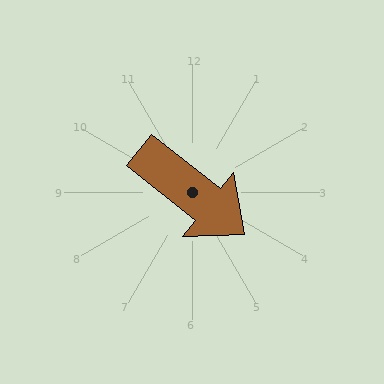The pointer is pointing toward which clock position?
Roughly 4 o'clock.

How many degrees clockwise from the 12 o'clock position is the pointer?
Approximately 129 degrees.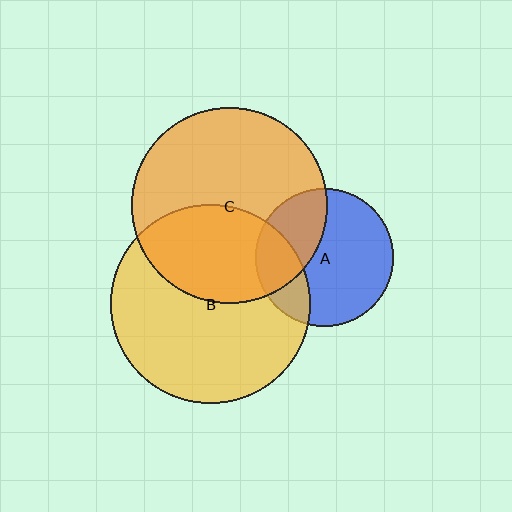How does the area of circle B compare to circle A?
Approximately 2.1 times.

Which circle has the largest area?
Circle B (yellow).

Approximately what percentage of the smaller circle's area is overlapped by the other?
Approximately 25%.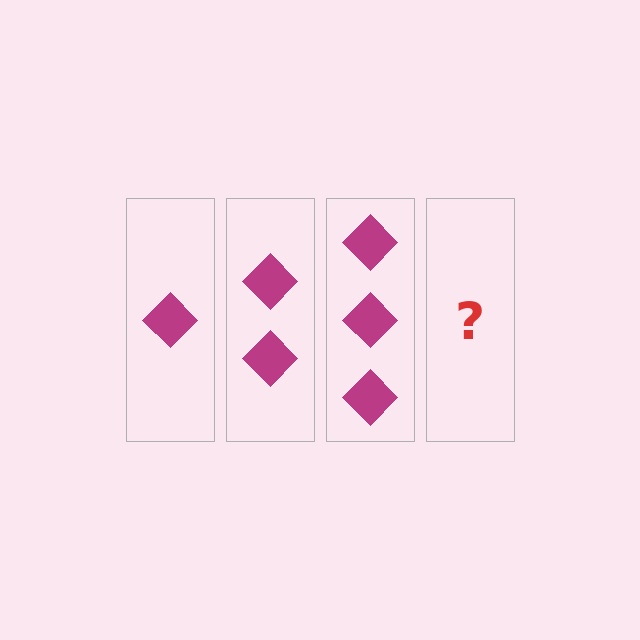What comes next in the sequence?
The next element should be 4 diamonds.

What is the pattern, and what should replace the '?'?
The pattern is that each step adds one more diamond. The '?' should be 4 diamonds.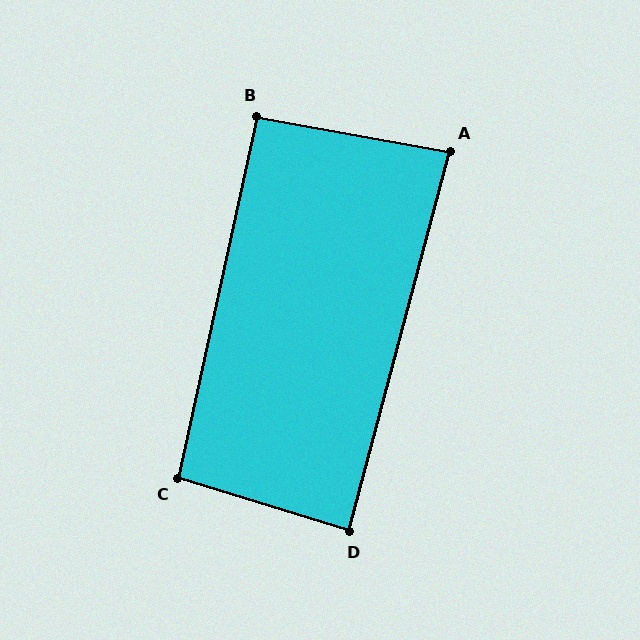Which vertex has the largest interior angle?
C, at approximately 95 degrees.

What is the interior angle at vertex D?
Approximately 88 degrees (approximately right).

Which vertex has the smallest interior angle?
A, at approximately 85 degrees.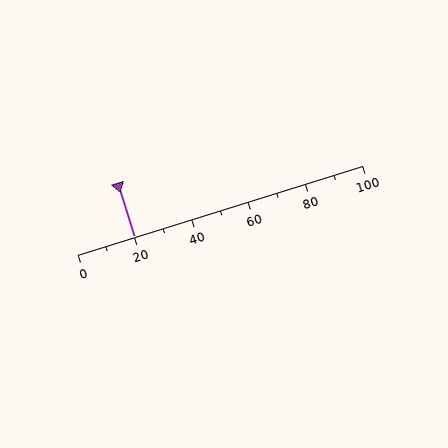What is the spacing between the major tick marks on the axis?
The major ticks are spaced 20 apart.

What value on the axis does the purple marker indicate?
The marker indicates approximately 20.